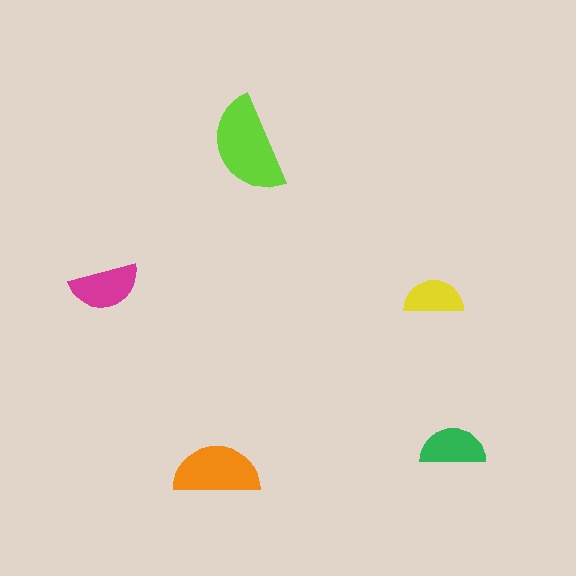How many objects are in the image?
There are 5 objects in the image.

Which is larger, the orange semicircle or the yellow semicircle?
The orange one.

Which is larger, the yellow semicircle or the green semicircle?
The green one.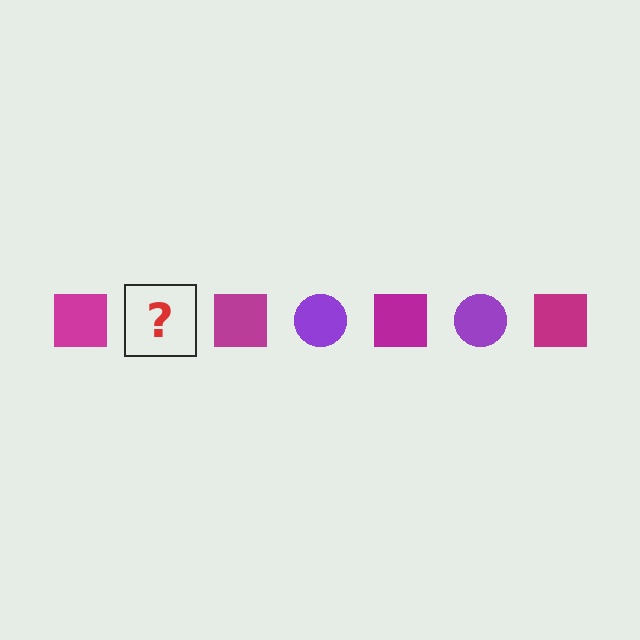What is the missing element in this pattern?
The missing element is a purple circle.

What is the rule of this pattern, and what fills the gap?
The rule is that the pattern alternates between magenta square and purple circle. The gap should be filled with a purple circle.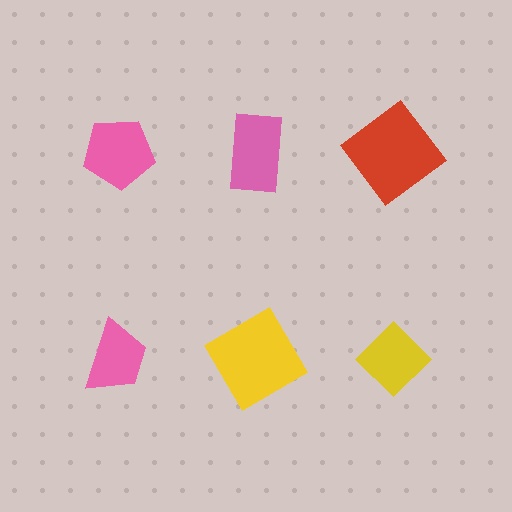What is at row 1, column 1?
A pink pentagon.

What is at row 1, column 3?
A red diamond.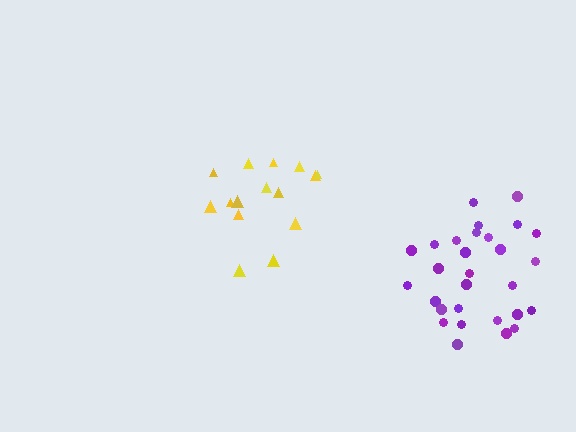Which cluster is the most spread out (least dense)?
Yellow.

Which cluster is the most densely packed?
Purple.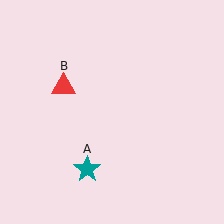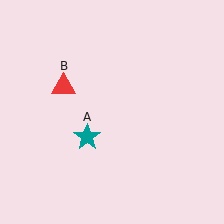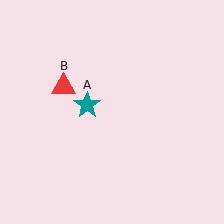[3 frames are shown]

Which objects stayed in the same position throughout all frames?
Red triangle (object B) remained stationary.